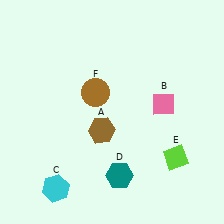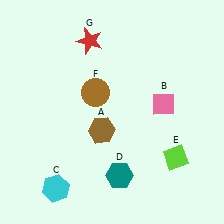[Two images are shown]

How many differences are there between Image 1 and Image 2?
There is 1 difference between the two images.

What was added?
A red star (G) was added in Image 2.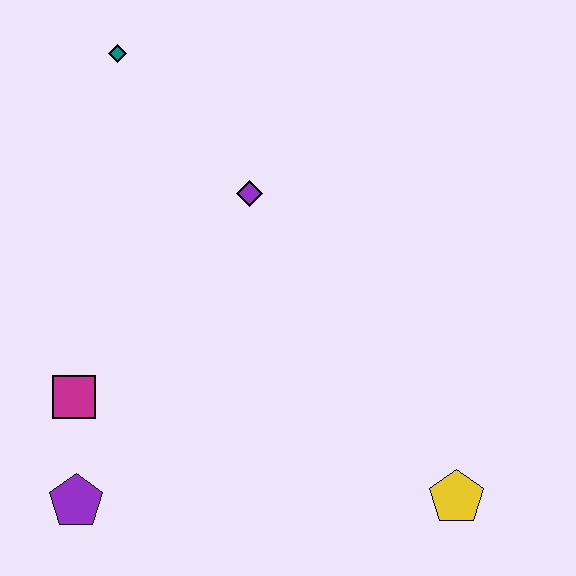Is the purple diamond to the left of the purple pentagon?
No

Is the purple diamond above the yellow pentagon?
Yes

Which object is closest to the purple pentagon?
The magenta square is closest to the purple pentagon.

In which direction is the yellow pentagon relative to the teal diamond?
The yellow pentagon is below the teal diamond.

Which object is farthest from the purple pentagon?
The teal diamond is farthest from the purple pentagon.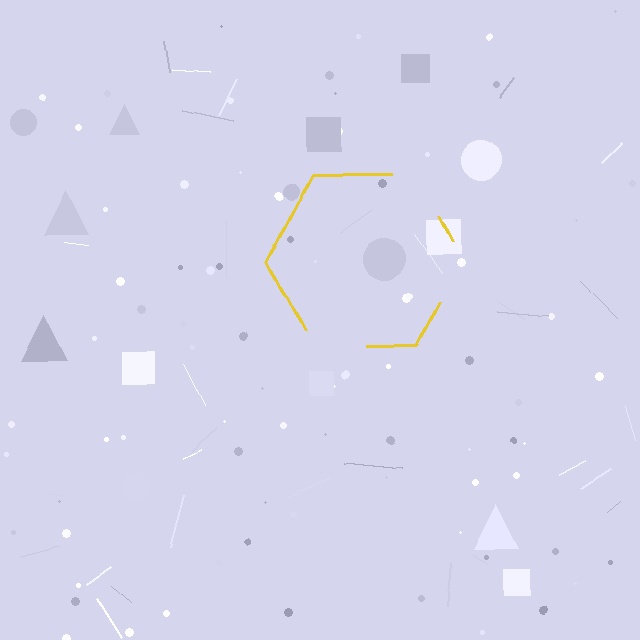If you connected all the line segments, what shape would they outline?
They would outline a hexagon.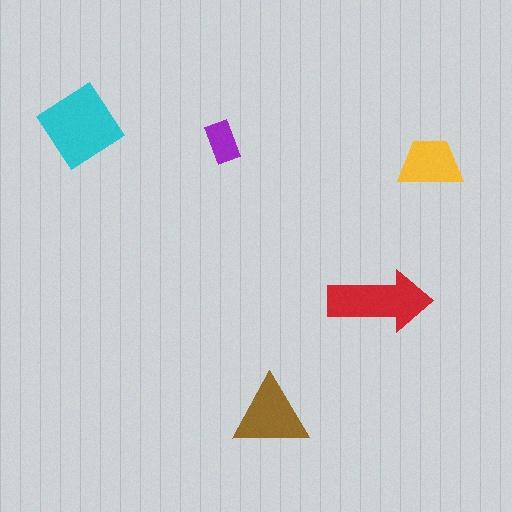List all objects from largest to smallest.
The cyan diamond, the red arrow, the brown triangle, the yellow trapezoid, the purple rectangle.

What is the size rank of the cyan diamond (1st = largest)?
1st.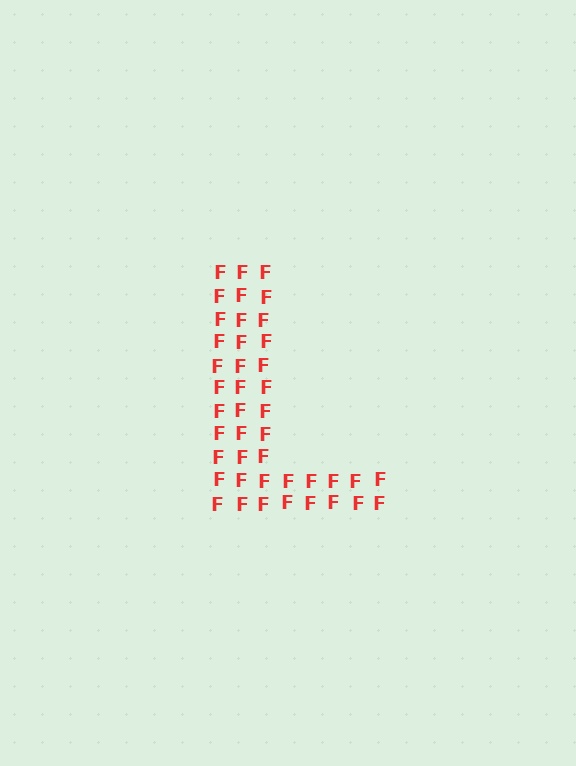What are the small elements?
The small elements are letter F's.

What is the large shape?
The large shape is the letter L.